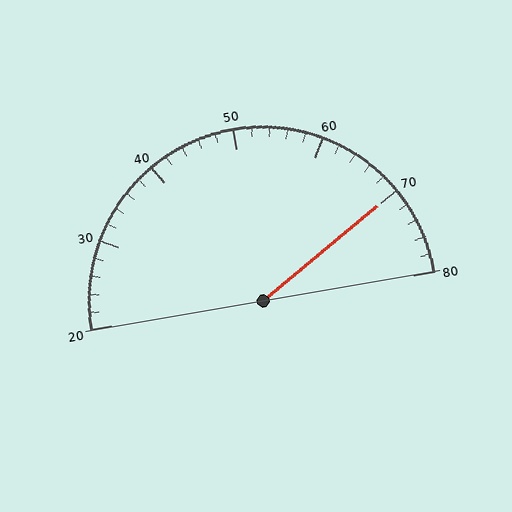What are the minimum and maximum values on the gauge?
The gauge ranges from 20 to 80.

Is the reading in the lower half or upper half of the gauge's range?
The reading is in the upper half of the range (20 to 80).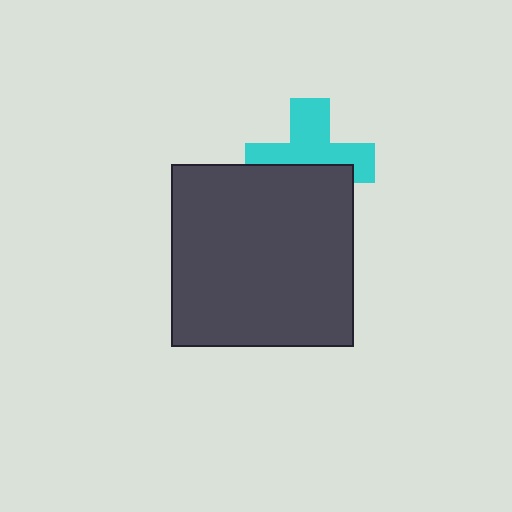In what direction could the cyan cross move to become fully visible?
The cyan cross could move up. That would shift it out from behind the dark gray square entirely.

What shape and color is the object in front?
The object in front is a dark gray square.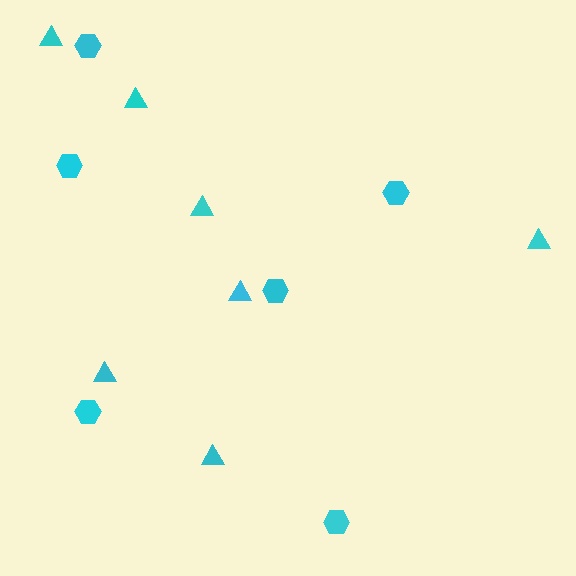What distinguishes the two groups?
There are 2 groups: one group of hexagons (6) and one group of triangles (7).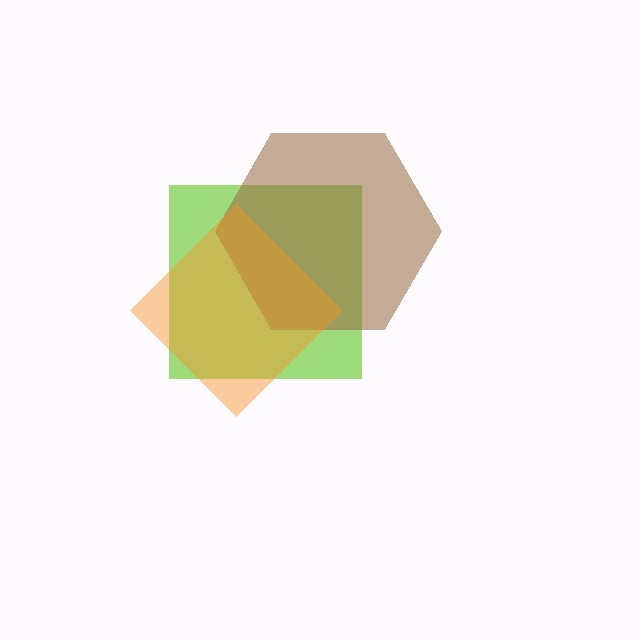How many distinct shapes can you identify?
There are 3 distinct shapes: a lime square, a brown hexagon, an orange diamond.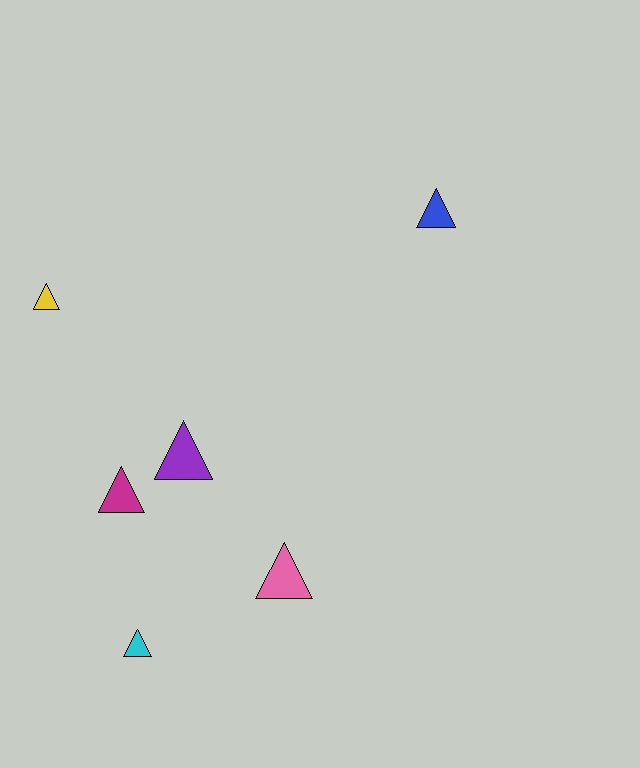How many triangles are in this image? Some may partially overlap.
There are 6 triangles.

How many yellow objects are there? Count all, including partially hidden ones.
There is 1 yellow object.